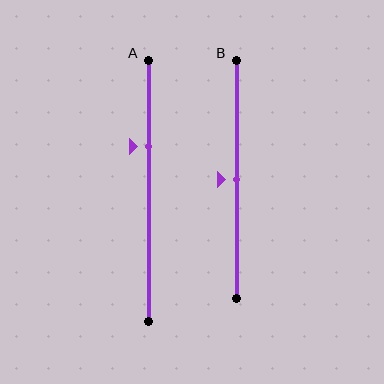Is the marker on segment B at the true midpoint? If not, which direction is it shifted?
Yes, the marker on segment B is at the true midpoint.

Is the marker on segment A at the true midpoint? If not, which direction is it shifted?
No, the marker on segment A is shifted upward by about 17% of the segment length.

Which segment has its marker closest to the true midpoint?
Segment B has its marker closest to the true midpoint.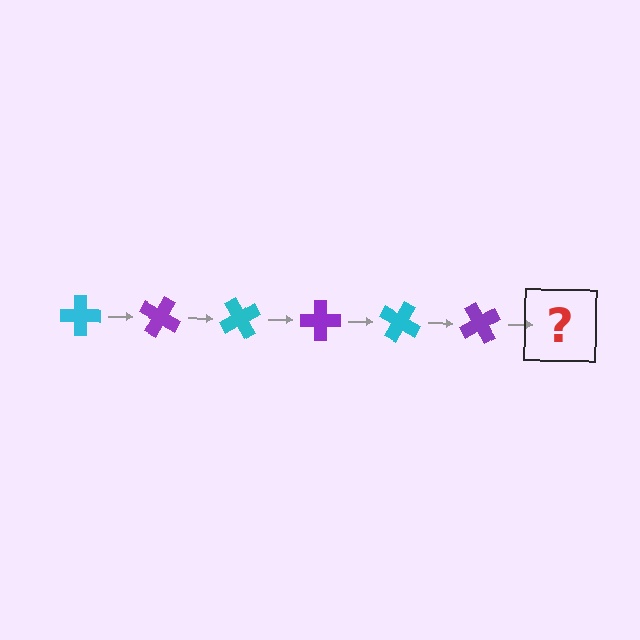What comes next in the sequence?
The next element should be a cyan cross, rotated 180 degrees from the start.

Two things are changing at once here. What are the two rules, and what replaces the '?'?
The two rules are that it rotates 30 degrees each step and the color cycles through cyan and purple. The '?' should be a cyan cross, rotated 180 degrees from the start.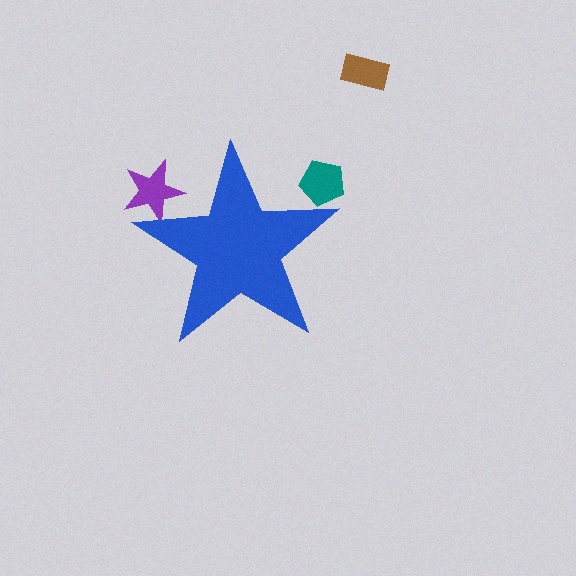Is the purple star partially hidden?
Yes, the purple star is partially hidden behind the blue star.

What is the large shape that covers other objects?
A blue star.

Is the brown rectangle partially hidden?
No, the brown rectangle is fully visible.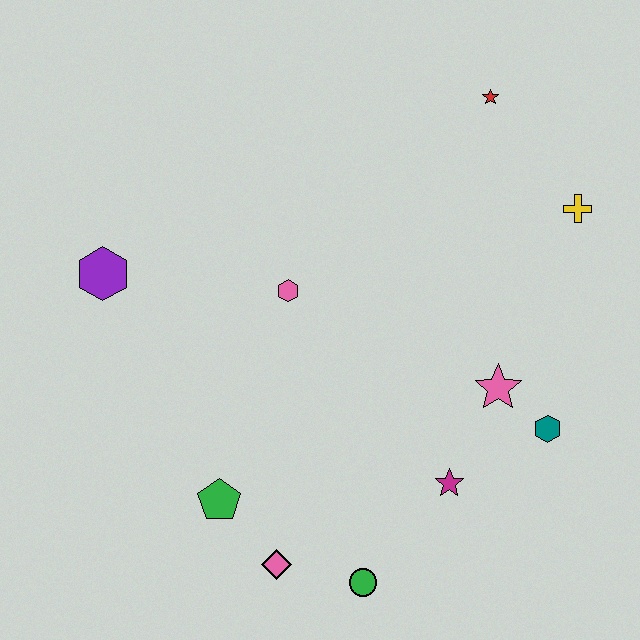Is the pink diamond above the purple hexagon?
No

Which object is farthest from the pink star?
The purple hexagon is farthest from the pink star.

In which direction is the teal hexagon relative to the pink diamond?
The teal hexagon is to the right of the pink diamond.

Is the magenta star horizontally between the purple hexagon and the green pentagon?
No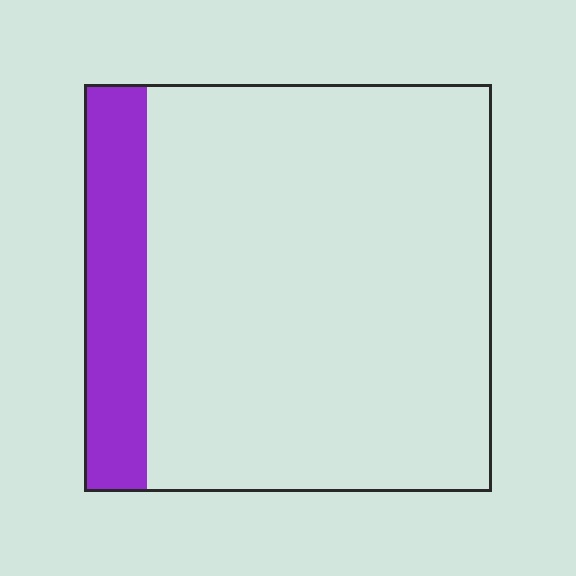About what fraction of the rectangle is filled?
About one sixth (1/6).